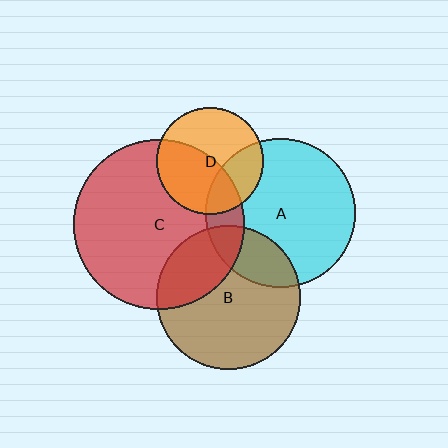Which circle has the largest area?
Circle C (red).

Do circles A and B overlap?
Yes.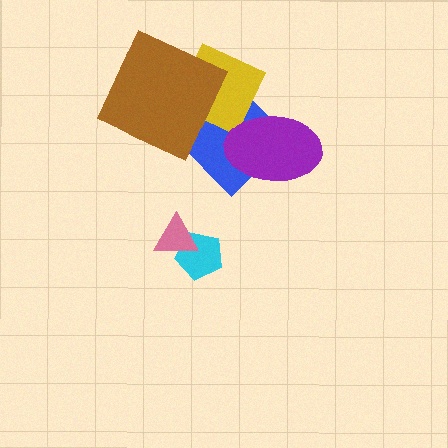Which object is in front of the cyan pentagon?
The pink triangle is in front of the cyan pentagon.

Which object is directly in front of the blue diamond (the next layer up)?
The yellow diamond is directly in front of the blue diamond.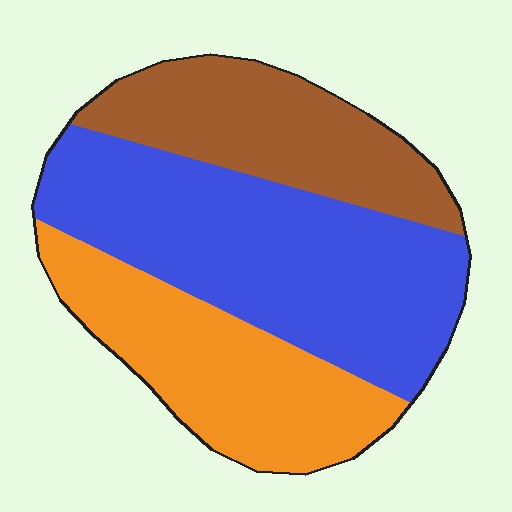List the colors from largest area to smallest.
From largest to smallest: blue, orange, brown.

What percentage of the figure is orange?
Orange covers 29% of the figure.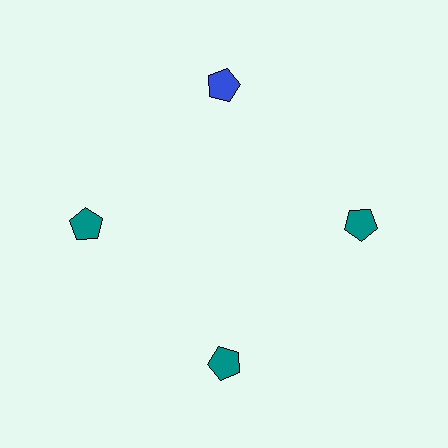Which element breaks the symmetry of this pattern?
The blue pentagon at roughly the 12 o'clock position breaks the symmetry. All other shapes are teal pentagons.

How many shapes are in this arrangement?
There are 4 shapes arranged in a ring pattern.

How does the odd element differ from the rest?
It has a different color: blue instead of teal.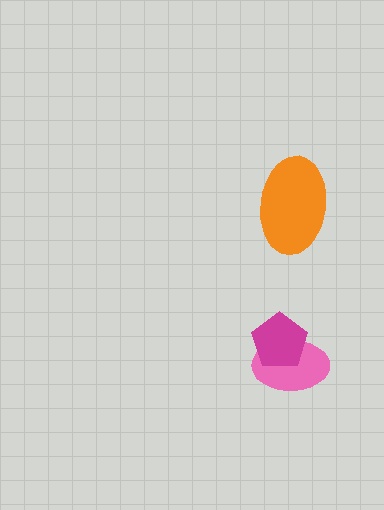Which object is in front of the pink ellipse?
The magenta pentagon is in front of the pink ellipse.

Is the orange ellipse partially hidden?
No, no other shape covers it.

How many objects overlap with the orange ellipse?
0 objects overlap with the orange ellipse.